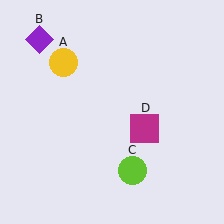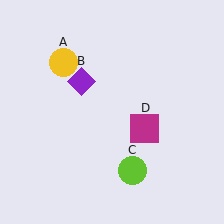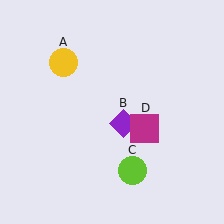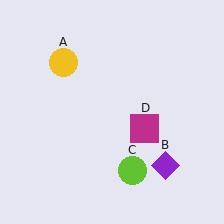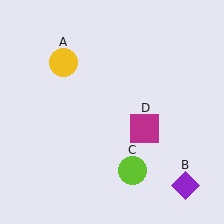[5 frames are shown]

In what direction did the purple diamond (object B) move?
The purple diamond (object B) moved down and to the right.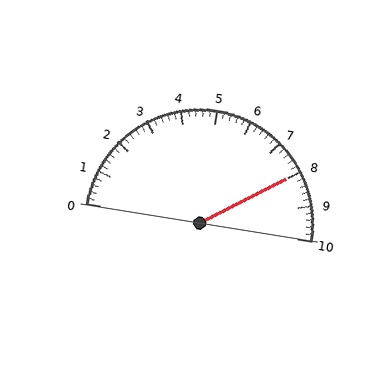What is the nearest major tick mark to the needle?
The nearest major tick mark is 8.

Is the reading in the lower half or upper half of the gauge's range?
The reading is in the upper half of the range (0 to 10).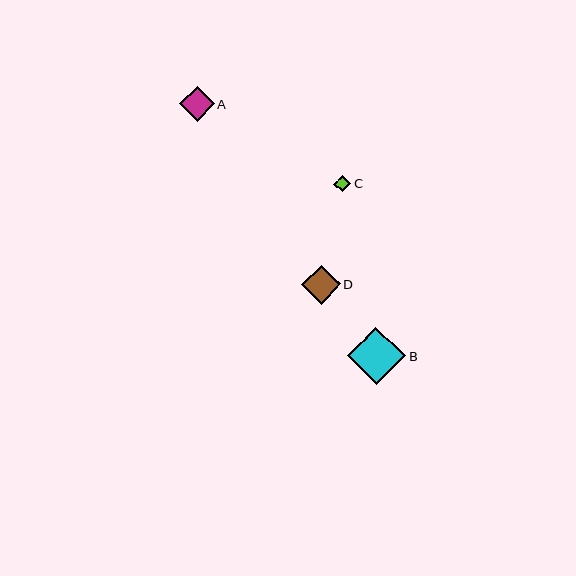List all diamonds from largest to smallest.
From largest to smallest: B, D, A, C.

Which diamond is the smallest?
Diamond C is the smallest with a size of approximately 17 pixels.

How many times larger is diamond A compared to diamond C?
Diamond A is approximately 2.1 times the size of diamond C.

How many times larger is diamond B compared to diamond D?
Diamond B is approximately 1.5 times the size of diamond D.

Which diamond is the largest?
Diamond B is the largest with a size of approximately 58 pixels.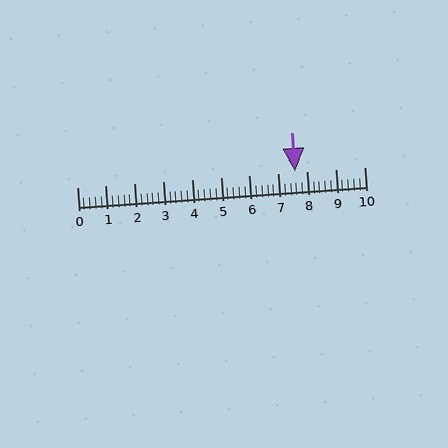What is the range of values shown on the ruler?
The ruler shows values from 0 to 10.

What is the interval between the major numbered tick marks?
The major tick marks are spaced 1 units apart.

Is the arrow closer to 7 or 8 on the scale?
The arrow is closer to 8.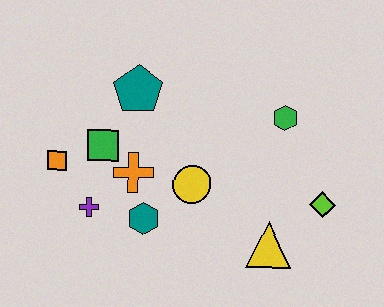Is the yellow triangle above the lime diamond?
No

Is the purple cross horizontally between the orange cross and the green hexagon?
No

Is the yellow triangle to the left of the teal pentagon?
No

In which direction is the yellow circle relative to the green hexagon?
The yellow circle is to the left of the green hexagon.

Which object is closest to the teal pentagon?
The green square is closest to the teal pentagon.